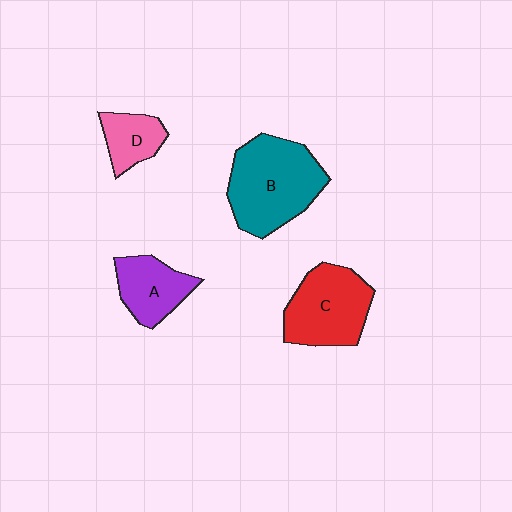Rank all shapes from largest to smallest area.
From largest to smallest: B (teal), C (red), A (purple), D (pink).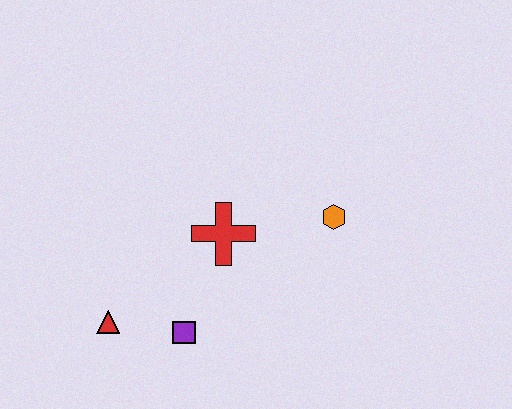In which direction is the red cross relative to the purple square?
The red cross is above the purple square.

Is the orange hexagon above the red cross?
Yes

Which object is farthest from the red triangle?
The orange hexagon is farthest from the red triangle.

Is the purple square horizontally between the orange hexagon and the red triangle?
Yes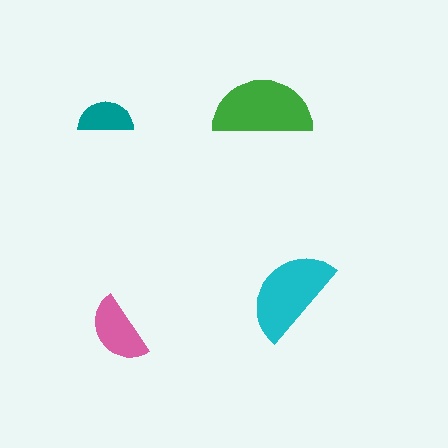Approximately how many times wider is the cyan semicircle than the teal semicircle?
About 2 times wider.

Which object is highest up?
The green semicircle is topmost.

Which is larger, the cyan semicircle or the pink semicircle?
The cyan one.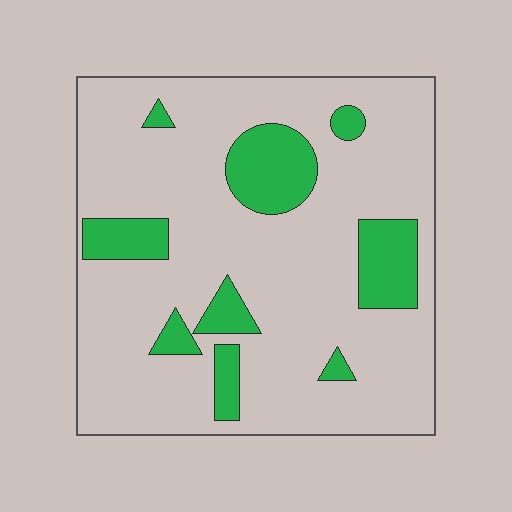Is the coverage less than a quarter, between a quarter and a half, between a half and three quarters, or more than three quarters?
Less than a quarter.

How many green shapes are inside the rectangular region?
9.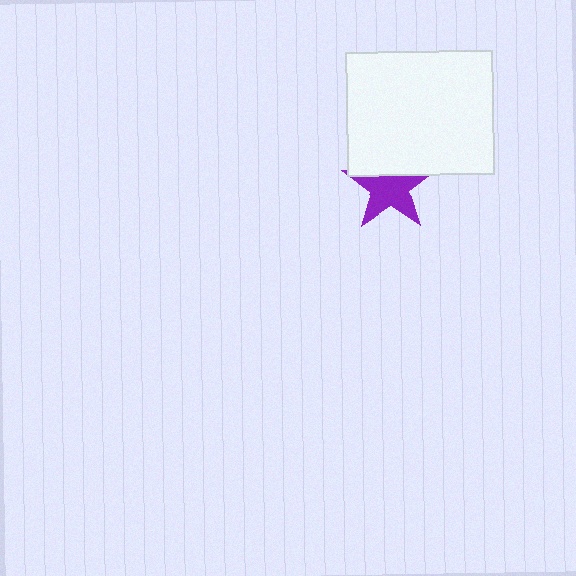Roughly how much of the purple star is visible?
Most of it is visible (roughly 68%).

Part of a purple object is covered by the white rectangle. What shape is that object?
It is a star.